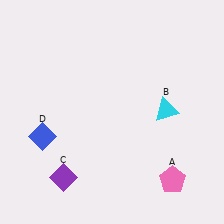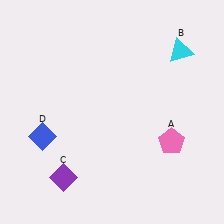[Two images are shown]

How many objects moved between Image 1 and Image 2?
2 objects moved between the two images.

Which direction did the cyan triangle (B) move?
The cyan triangle (B) moved up.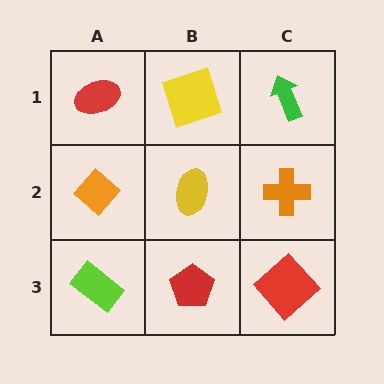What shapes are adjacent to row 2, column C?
A green arrow (row 1, column C), a red diamond (row 3, column C), a yellow ellipse (row 2, column B).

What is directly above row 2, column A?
A red ellipse.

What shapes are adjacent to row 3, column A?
An orange diamond (row 2, column A), a red pentagon (row 3, column B).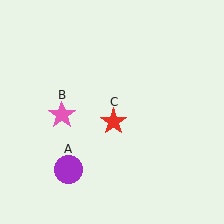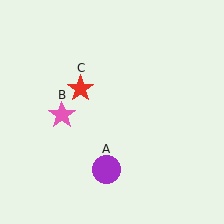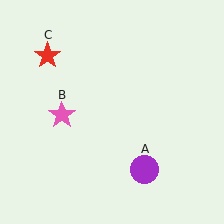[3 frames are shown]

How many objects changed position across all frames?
2 objects changed position: purple circle (object A), red star (object C).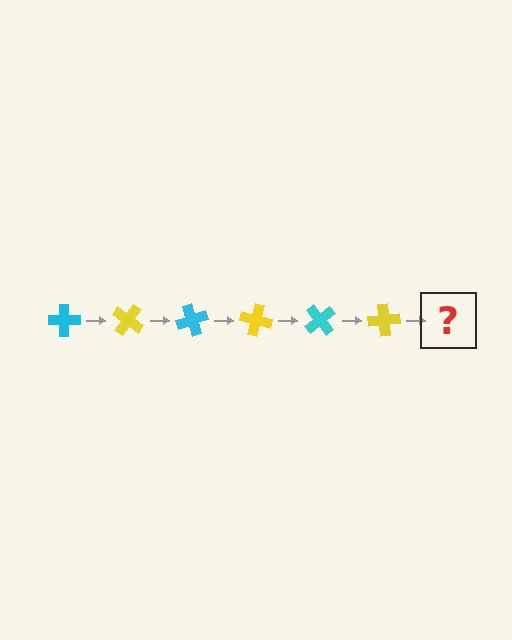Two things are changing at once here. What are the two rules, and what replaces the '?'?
The two rules are that it rotates 35 degrees each step and the color cycles through cyan and yellow. The '?' should be a cyan cross, rotated 210 degrees from the start.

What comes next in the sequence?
The next element should be a cyan cross, rotated 210 degrees from the start.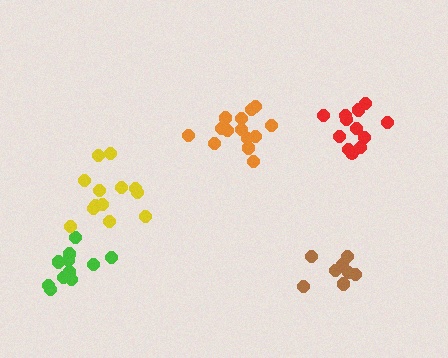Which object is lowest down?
The brown cluster is bottommost.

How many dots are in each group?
Group 1: 12 dots, Group 2: 13 dots, Group 3: 9 dots, Group 4: 12 dots, Group 5: 14 dots (60 total).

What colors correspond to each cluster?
The clusters are colored: green, yellow, brown, red, orange.